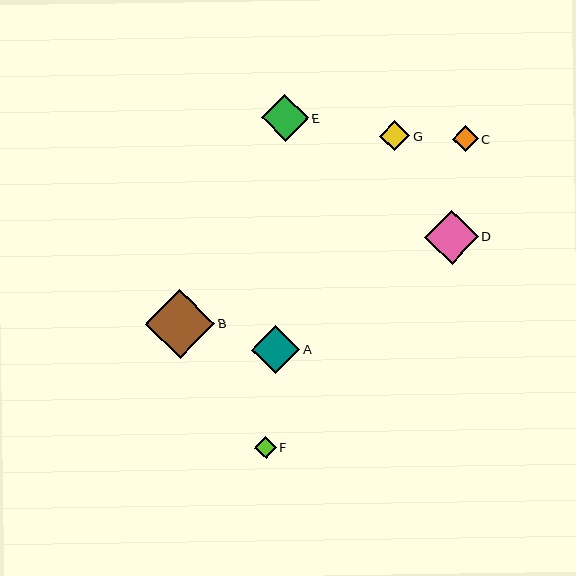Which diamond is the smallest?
Diamond F is the smallest with a size of approximately 22 pixels.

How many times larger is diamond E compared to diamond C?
Diamond E is approximately 1.9 times the size of diamond C.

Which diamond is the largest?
Diamond B is the largest with a size of approximately 69 pixels.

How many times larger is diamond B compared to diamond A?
Diamond B is approximately 1.4 times the size of diamond A.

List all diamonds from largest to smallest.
From largest to smallest: B, D, A, E, G, C, F.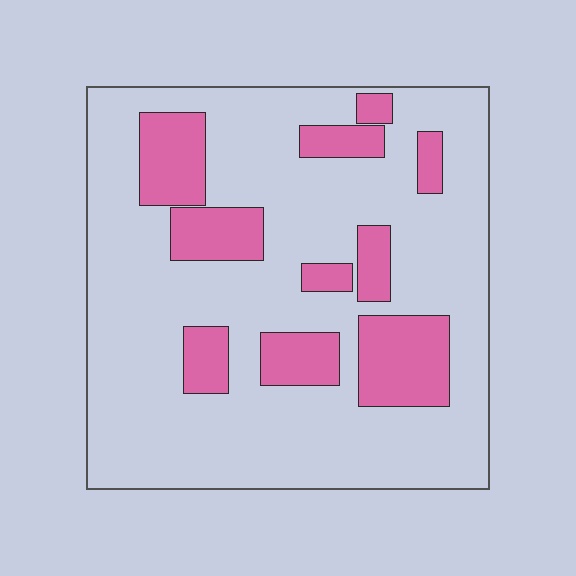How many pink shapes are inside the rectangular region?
10.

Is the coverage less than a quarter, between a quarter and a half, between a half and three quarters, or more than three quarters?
Less than a quarter.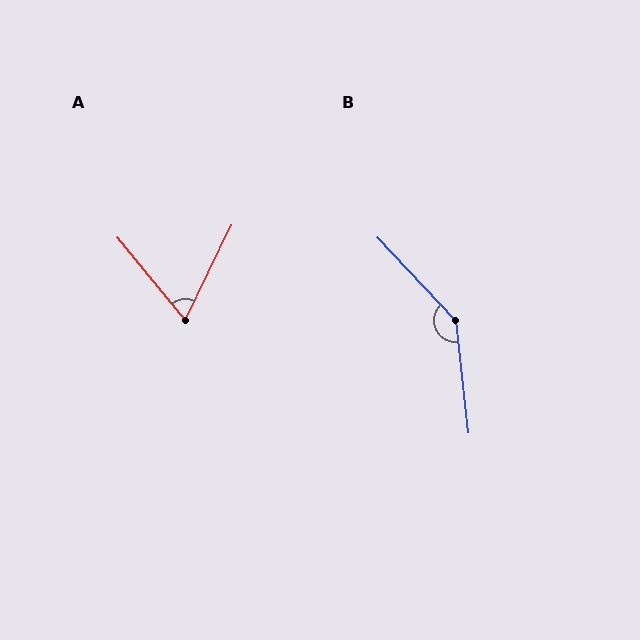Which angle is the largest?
B, at approximately 143 degrees.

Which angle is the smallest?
A, at approximately 65 degrees.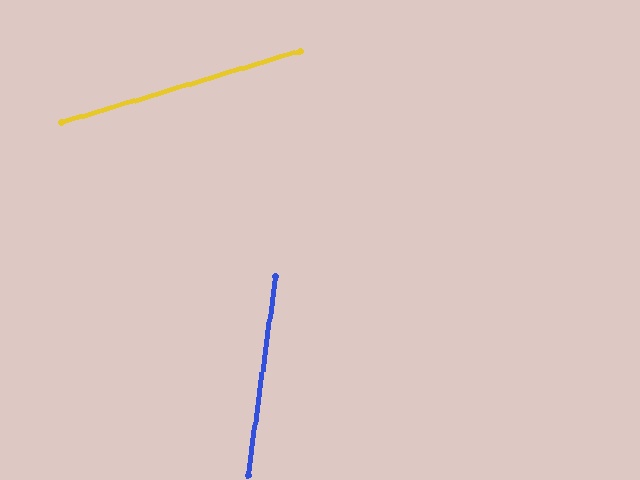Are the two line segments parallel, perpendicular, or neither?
Neither parallel nor perpendicular — they differ by about 65°.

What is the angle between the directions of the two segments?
Approximately 65 degrees.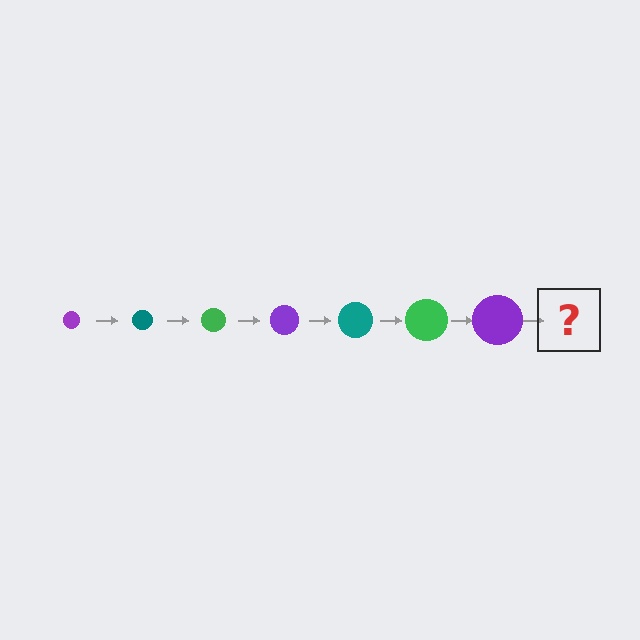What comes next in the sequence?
The next element should be a teal circle, larger than the previous one.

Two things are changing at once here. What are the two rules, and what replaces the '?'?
The two rules are that the circle grows larger each step and the color cycles through purple, teal, and green. The '?' should be a teal circle, larger than the previous one.